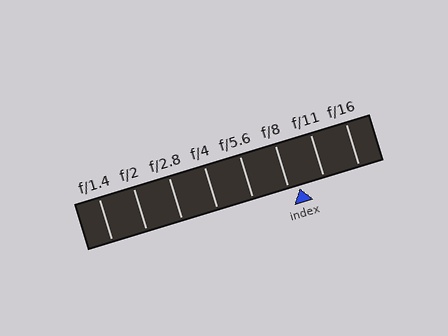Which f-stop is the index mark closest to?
The index mark is closest to f/8.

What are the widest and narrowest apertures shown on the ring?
The widest aperture shown is f/1.4 and the narrowest is f/16.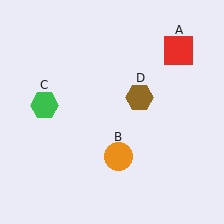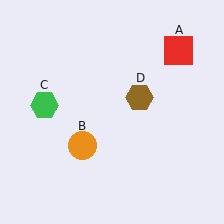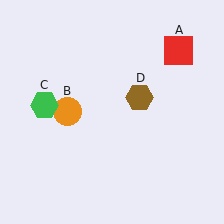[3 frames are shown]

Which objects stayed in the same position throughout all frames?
Red square (object A) and green hexagon (object C) and brown hexagon (object D) remained stationary.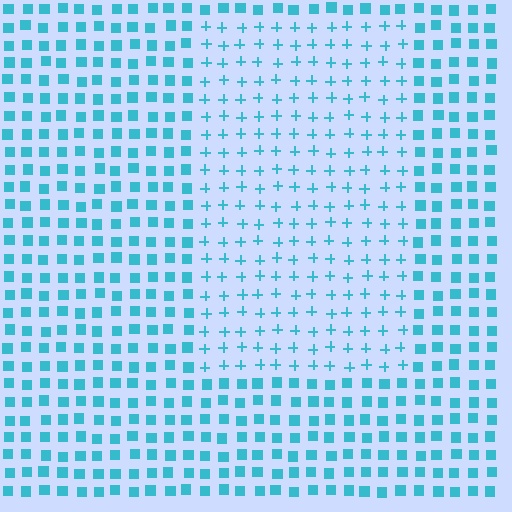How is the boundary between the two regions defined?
The boundary is defined by a change in element shape: plus signs inside vs. squares outside. All elements share the same color and spacing.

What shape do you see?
I see a rectangle.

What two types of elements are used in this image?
The image uses plus signs inside the rectangle region and squares outside it.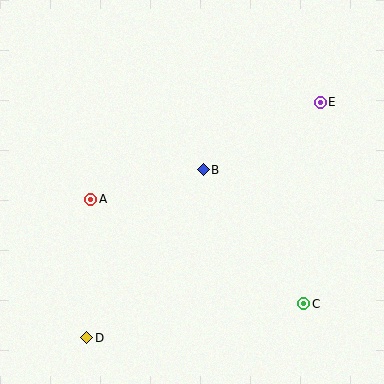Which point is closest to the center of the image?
Point B at (203, 170) is closest to the center.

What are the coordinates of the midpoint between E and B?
The midpoint between E and B is at (262, 136).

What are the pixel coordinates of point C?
Point C is at (304, 304).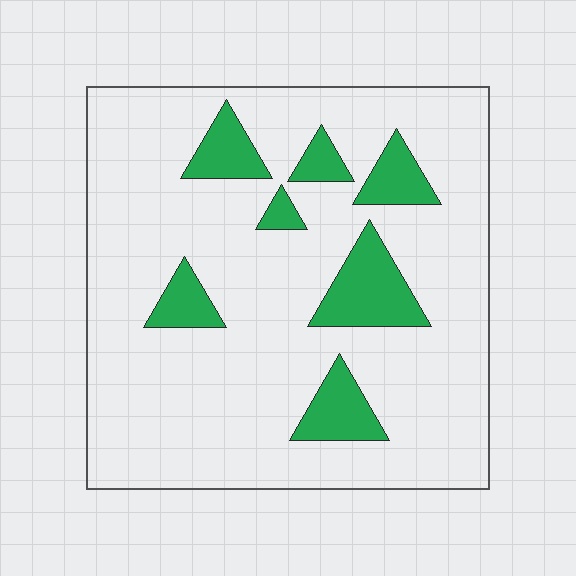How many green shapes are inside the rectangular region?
7.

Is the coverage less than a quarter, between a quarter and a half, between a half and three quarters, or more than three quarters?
Less than a quarter.